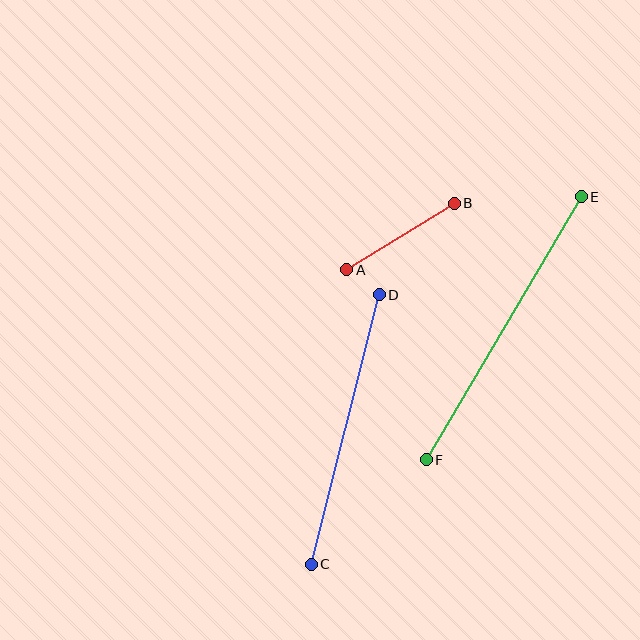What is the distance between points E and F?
The distance is approximately 305 pixels.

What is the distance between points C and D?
The distance is approximately 278 pixels.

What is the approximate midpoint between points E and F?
The midpoint is at approximately (504, 328) pixels.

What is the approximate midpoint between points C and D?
The midpoint is at approximately (345, 430) pixels.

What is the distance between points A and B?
The distance is approximately 127 pixels.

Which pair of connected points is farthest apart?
Points E and F are farthest apart.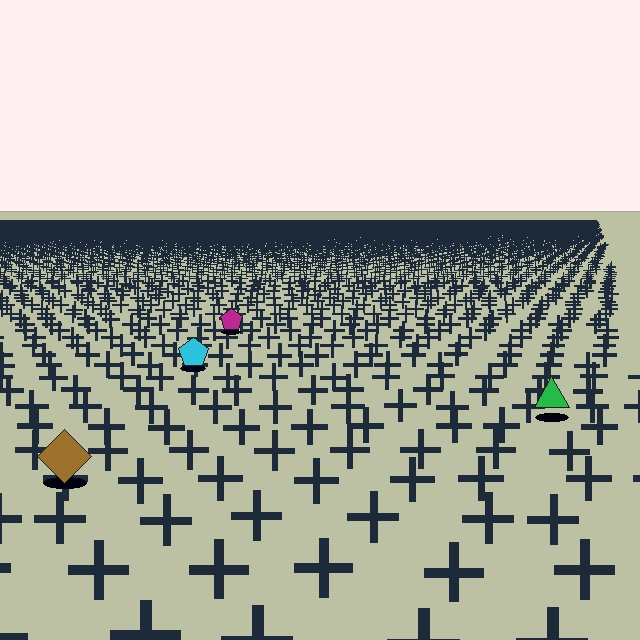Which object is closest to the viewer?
The brown diamond is closest. The texture marks near it are larger and more spread out.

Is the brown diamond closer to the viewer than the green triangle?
Yes. The brown diamond is closer — you can tell from the texture gradient: the ground texture is coarser near it.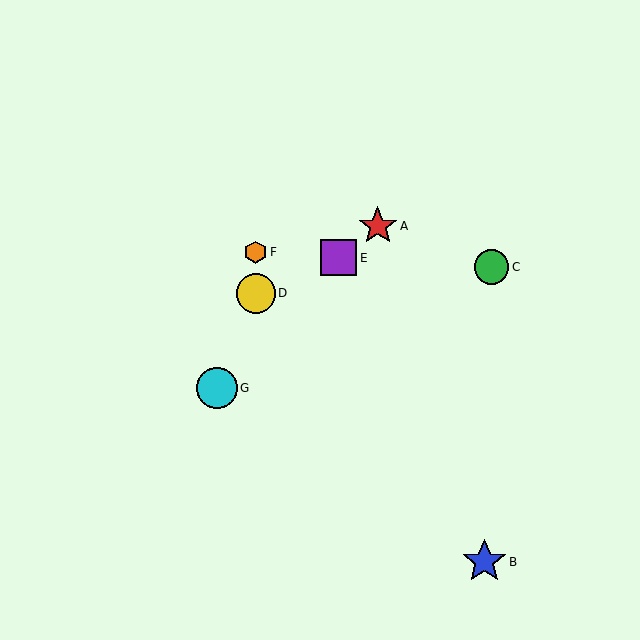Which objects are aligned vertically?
Objects D, F are aligned vertically.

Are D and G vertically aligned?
No, D is at x≈256 and G is at x≈217.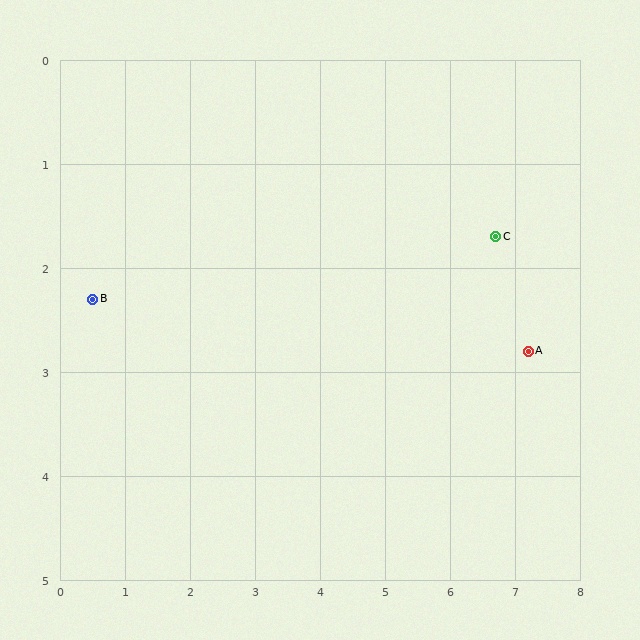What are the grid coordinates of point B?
Point B is at approximately (0.5, 2.3).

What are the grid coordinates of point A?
Point A is at approximately (7.2, 2.8).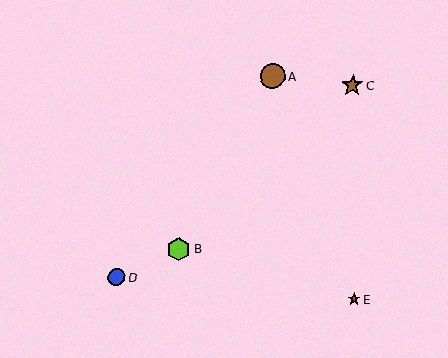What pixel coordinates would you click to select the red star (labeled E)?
Click at (354, 299) to select the red star E.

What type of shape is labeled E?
Shape E is a red star.